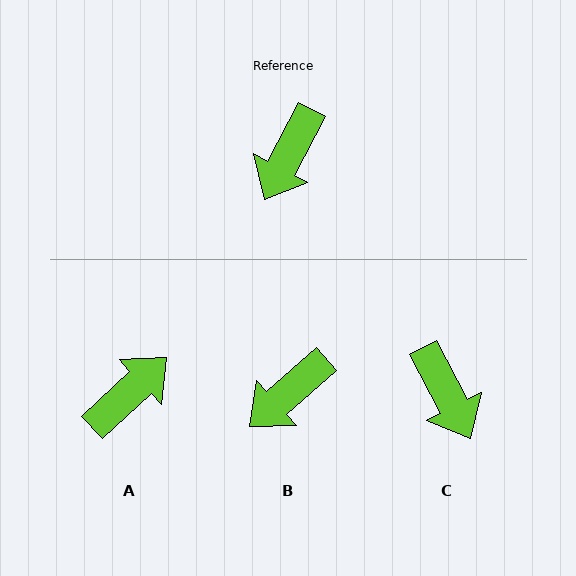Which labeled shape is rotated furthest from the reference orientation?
A, about 161 degrees away.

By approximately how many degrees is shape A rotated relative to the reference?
Approximately 161 degrees counter-clockwise.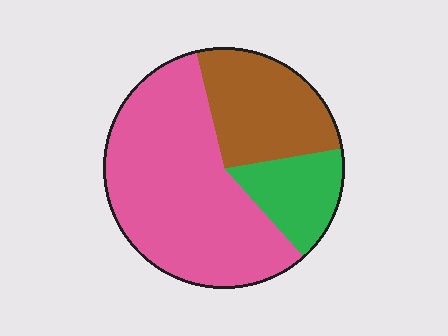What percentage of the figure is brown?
Brown takes up between a quarter and a half of the figure.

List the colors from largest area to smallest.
From largest to smallest: pink, brown, green.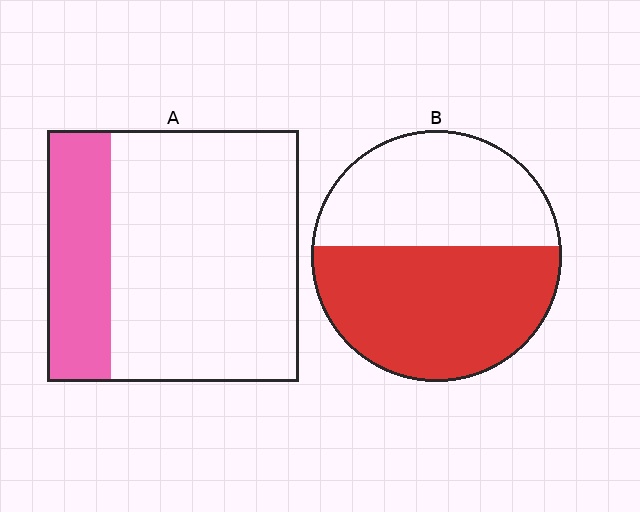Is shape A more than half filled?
No.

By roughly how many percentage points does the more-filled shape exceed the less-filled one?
By roughly 30 percentage points (B over A).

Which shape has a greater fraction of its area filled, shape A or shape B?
Shape B.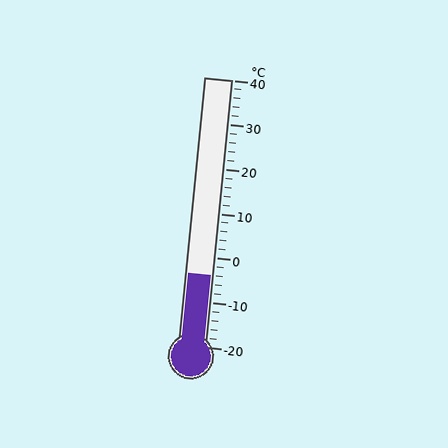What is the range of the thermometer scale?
The thermometer scale ranges from -20°C to 40°C.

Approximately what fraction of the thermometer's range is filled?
The thermometer is filled to approximately 25% of its range.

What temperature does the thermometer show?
The thermometer shows approximately -4°C.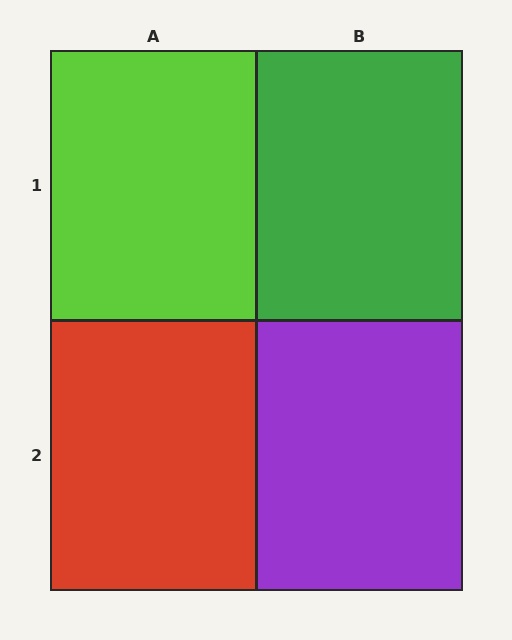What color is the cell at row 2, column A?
Red.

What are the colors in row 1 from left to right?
Lime, green.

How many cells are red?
1 cell is red.